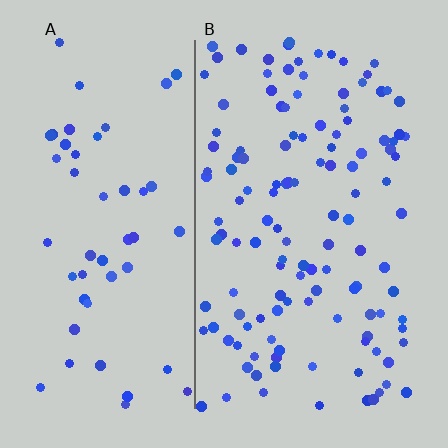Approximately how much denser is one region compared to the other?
Approximately 2.5× — region B over region A.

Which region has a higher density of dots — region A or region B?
B (the right).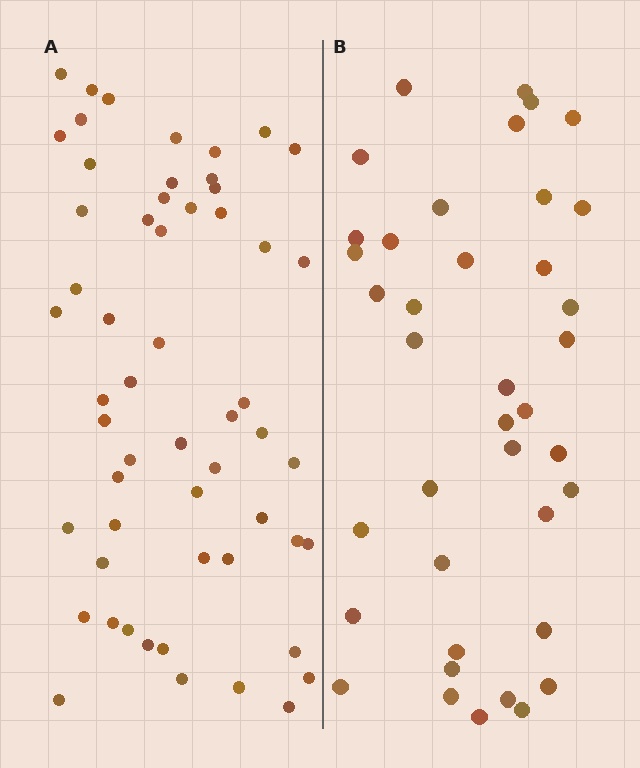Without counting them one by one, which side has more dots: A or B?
Region A (the left region) has more dots.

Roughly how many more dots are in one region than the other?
Region A has approximately 15 more dots than region B.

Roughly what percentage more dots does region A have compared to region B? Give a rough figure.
About 45% more.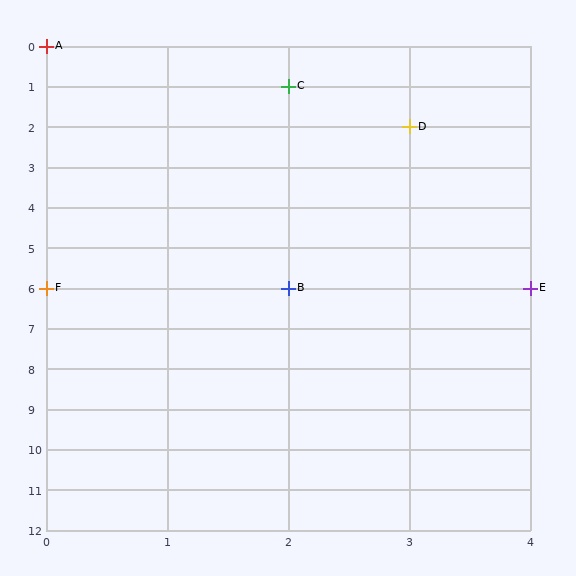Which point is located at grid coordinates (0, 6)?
Point F is at (0, 6).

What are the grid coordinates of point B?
Point B is at grid coordinates (2, 6).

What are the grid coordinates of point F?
Point F is at grid coordinates (0, 6).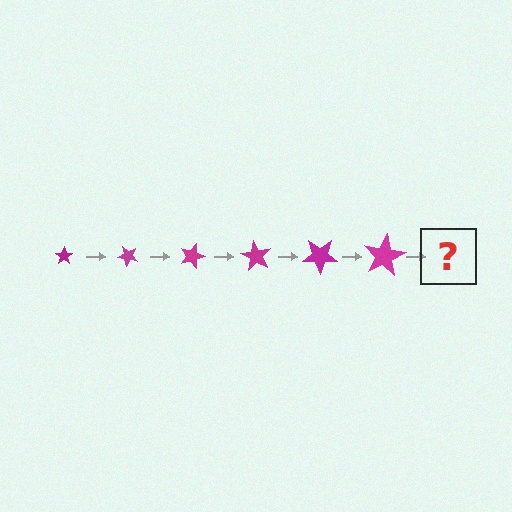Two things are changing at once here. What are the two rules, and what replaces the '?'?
The two rules are that the star grows larger each step and it rotates 45 degrees each step. The '?' should be a star, larger than the previous one and rotated 270 degrees from the start.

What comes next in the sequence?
The next element should be a star, larger than the previous one and rotated 270 degrees from the start.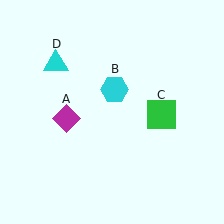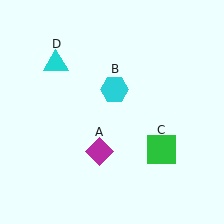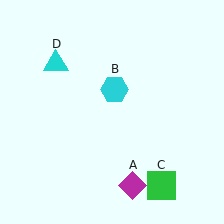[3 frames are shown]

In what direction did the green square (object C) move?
The green square (object C) moved down.